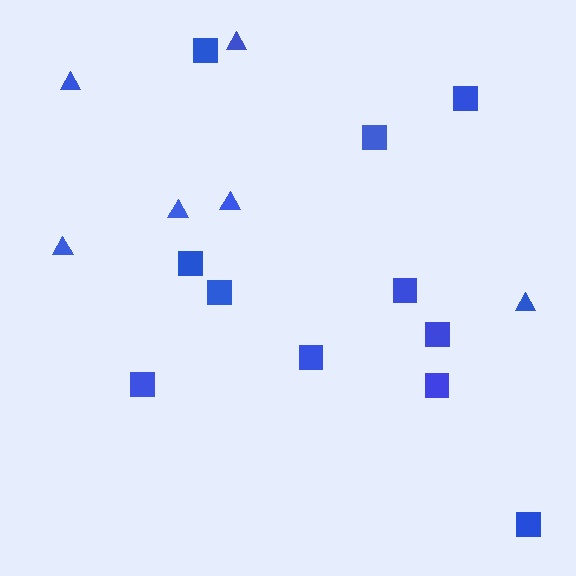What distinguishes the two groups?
There are 2 groups: one group of squares (11) and one group of triangles (6).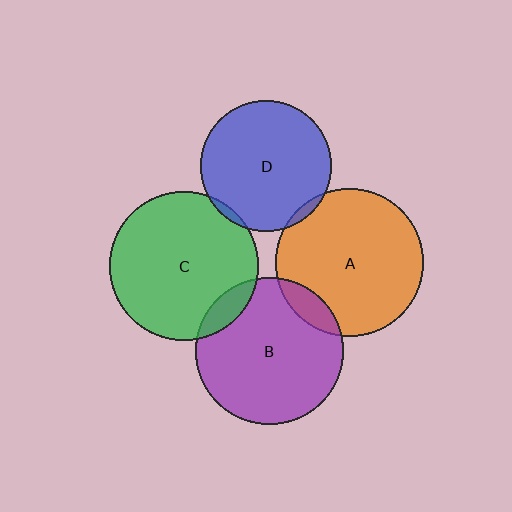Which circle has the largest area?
Circle C (green).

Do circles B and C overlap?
Yes.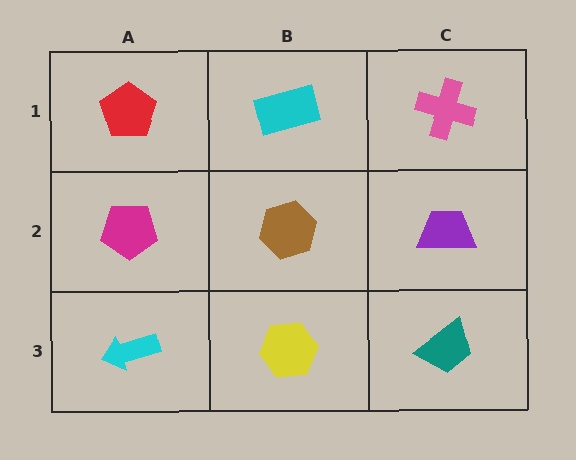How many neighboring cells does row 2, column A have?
3.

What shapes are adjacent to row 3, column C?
A purple trapezoid (row 2, column C), a yellow hexagon (row 3, column B).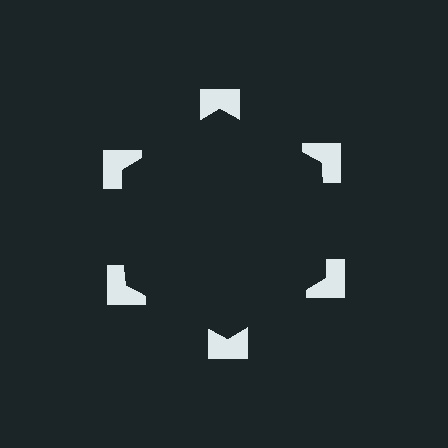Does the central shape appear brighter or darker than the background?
It typically appears slightly darker than the background, even though no actual brightness change is drawn.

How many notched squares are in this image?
There are 6 — one at each vertex of the illusory hexagon.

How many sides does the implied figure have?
6 sides.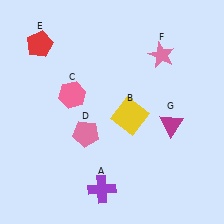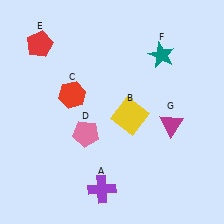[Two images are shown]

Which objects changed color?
C changed from pink to red. F changed from pink to teal.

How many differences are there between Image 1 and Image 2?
There are 2 differences between the two images.